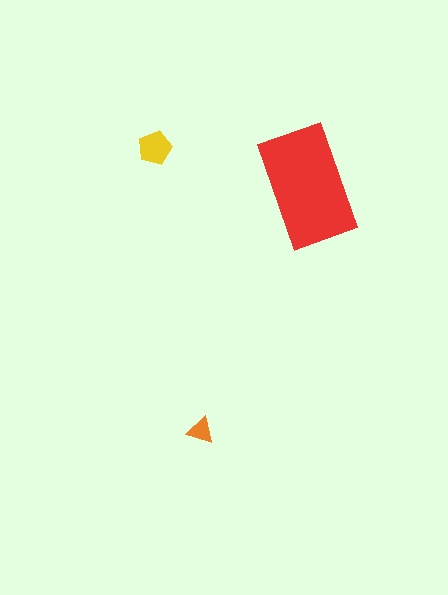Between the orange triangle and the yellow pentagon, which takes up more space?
The yellow pentagon.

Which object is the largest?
The red rectangle.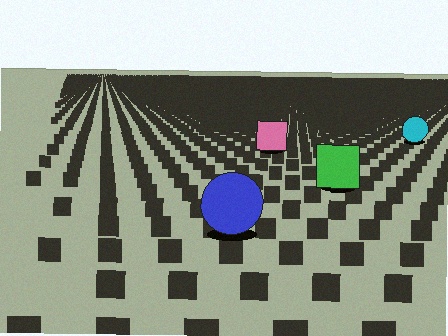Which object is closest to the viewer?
The blue circle is closest. The texture marks near it are larger and more spread out.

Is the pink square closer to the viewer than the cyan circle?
Yes. The pink square is closer — you can tell from the texture gradient: the ground texture is coarser near it.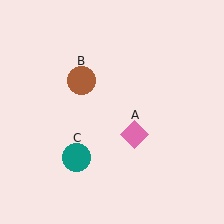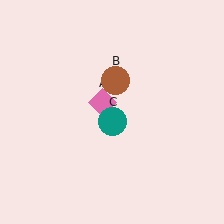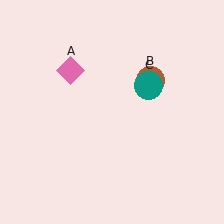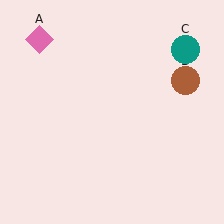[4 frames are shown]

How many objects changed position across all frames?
3 objects changed position: pink diamond (object A), brown circle (object B), teal circle (object C).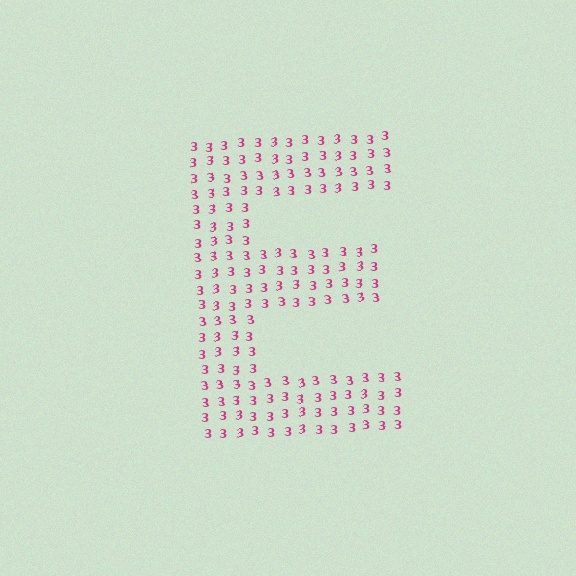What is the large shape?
The large shape is the letter E.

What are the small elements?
The small elements are digit 3's.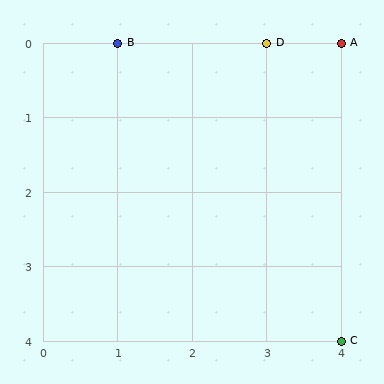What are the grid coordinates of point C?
Point C is at grid coordinates (4, 4).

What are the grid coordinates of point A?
Point A is at grid coordinates (4, 0).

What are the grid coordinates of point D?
Point D is at grid coordinates (3, 0).